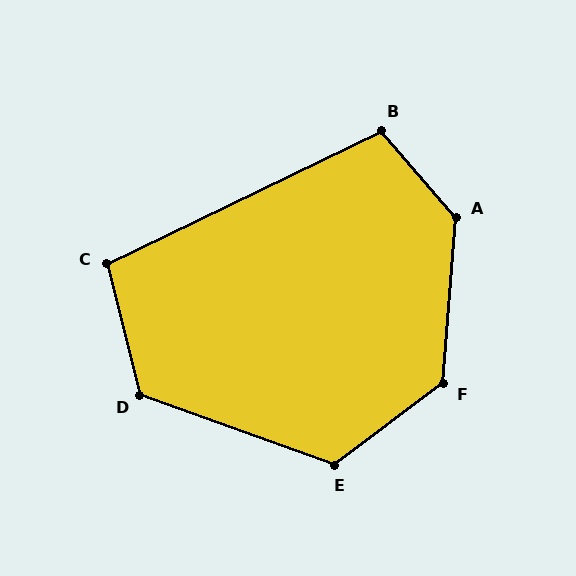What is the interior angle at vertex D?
Approximately 124 degrees (obtuse).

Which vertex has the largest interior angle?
A, at approximately 135 degrees.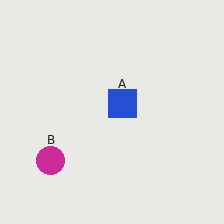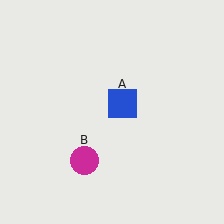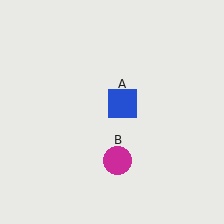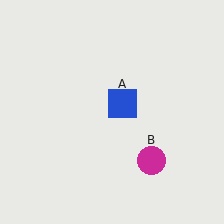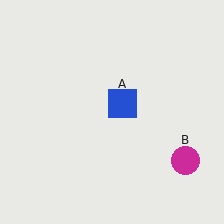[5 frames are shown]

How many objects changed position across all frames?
1 object changed position: magenta circle (object B).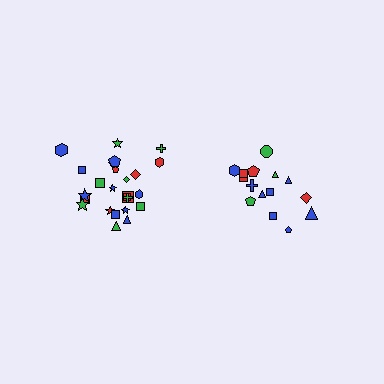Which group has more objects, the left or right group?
The left group.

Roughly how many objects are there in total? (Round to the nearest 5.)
Roughly 40 objects in total.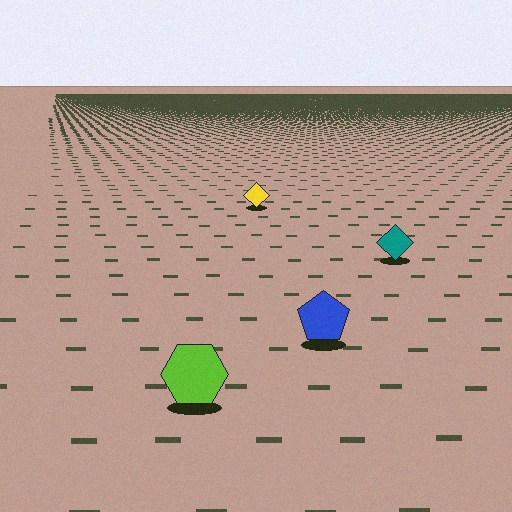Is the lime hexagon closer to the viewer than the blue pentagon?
Yes. The lime hexagon is closer — you can tell from the texture gradient: the ground texture is coarser near it.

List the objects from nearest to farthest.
From nearest to farthest: the lime hexagon, the blue pentagon, the teal diamond, the yellow diamond.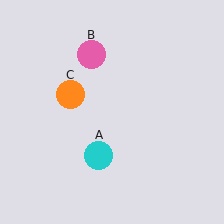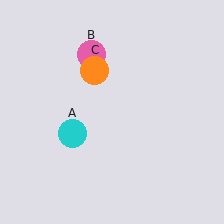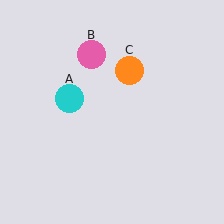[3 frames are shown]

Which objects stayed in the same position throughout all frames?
Pink circle (object B) remained stationary.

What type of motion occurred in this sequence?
The cyan circle (object A), orange circle (object C) rotated clockwise around the center of the scene.